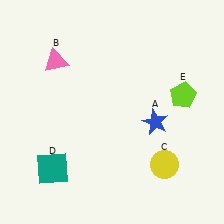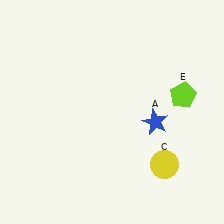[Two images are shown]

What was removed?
The teal square (D), the pink triangle (B) were removed in Image 2.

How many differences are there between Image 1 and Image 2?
There are 2 differences between the two images.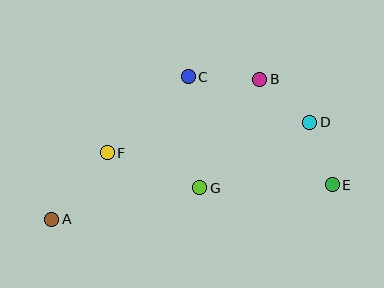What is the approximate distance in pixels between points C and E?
The distance between C and E is approximately 180 pixels.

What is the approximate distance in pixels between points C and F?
The distance between C and F is approximately 111 pixels.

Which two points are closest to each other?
Points B and D are closest to each other.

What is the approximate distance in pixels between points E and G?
The distance between E and G is approximately 132 pixels.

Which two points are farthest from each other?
Points A and E are farthest from each other.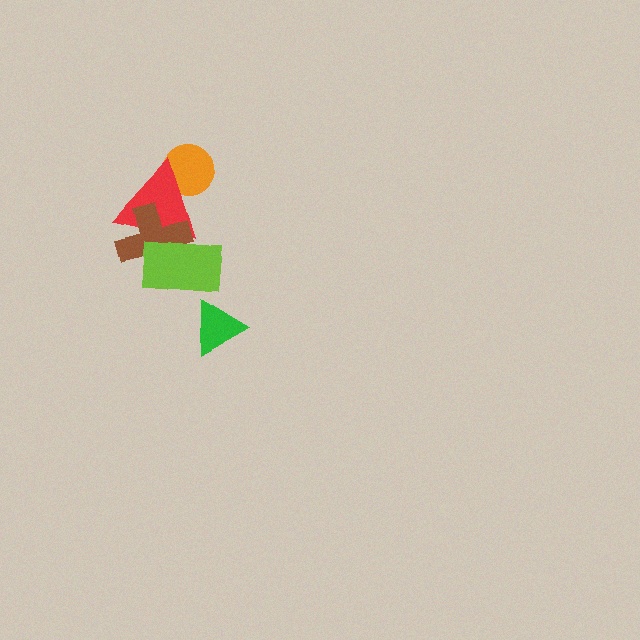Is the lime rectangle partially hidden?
No, no other shape covers it.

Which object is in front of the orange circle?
The red triangle is in front of the orange circle.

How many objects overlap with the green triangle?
0 objects overlap with the green triangle.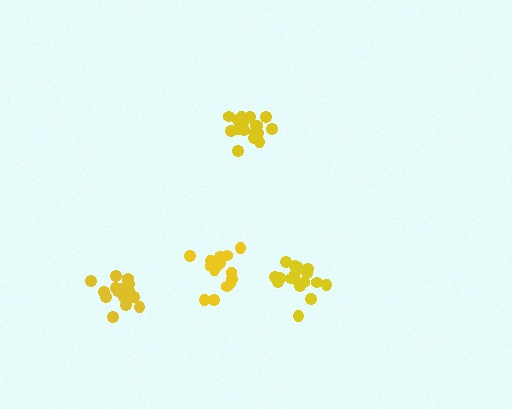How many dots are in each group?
Group 1: 16 dots, Group 2: 18 dots, Group 3: 20 dots, Group 4: 17 dots (71 total).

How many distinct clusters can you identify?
There are 4 distinct clusters.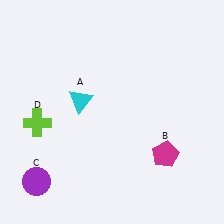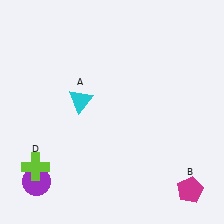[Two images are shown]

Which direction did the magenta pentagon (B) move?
The magenta pentagon (B) moved down.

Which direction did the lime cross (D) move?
The lime cross (D) moved down.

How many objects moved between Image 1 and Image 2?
2 objects moved between the two images.